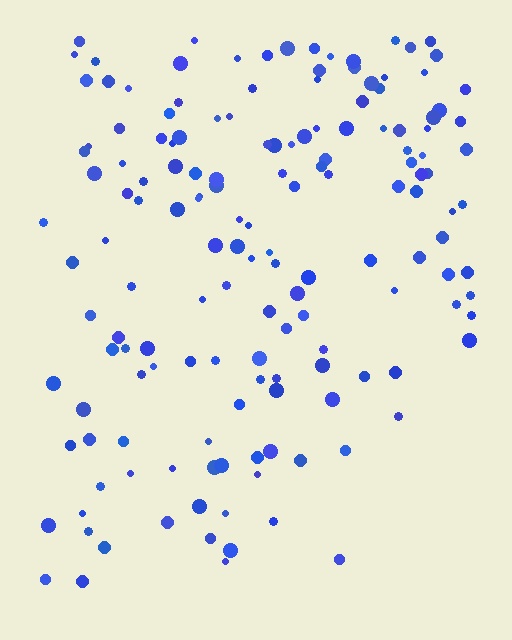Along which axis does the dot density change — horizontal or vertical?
Vertical.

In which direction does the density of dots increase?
From bottom to top, with the top side densest.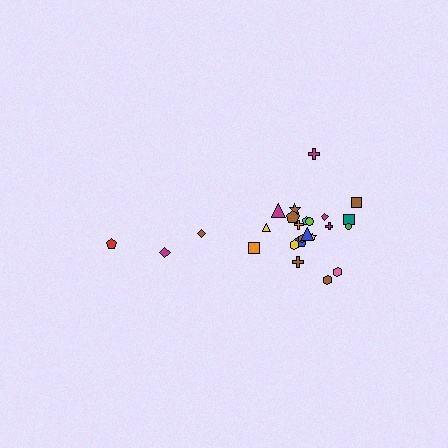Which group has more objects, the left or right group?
The right group.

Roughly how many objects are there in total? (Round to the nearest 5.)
Roughly 25 objects in total.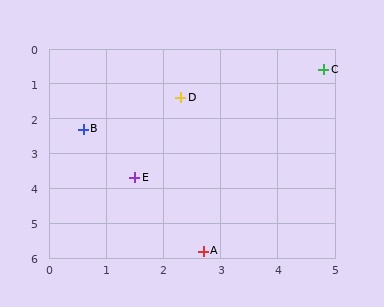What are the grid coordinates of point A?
Point A is at approximately (2.7, 5.8).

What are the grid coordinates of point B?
Point B is at approximately (0.6, 2.3).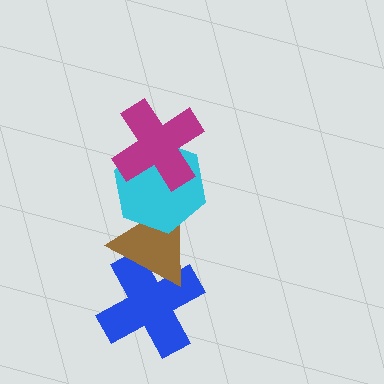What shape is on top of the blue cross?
The brown triangle is on top of the blue cross.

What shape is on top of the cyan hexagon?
The magenta cross is on top of the cyan hexagon.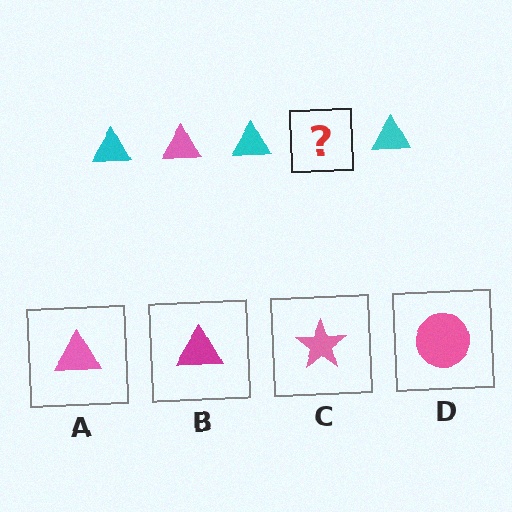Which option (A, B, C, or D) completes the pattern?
A.